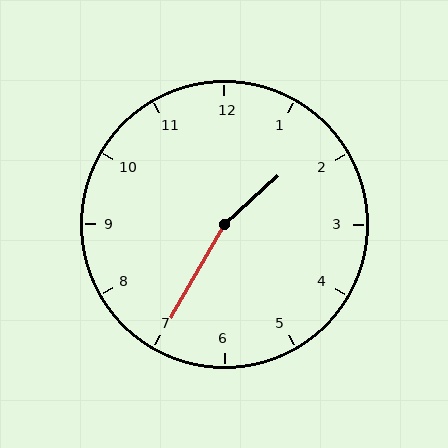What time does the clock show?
1:35.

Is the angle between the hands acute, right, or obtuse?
It is obtuse.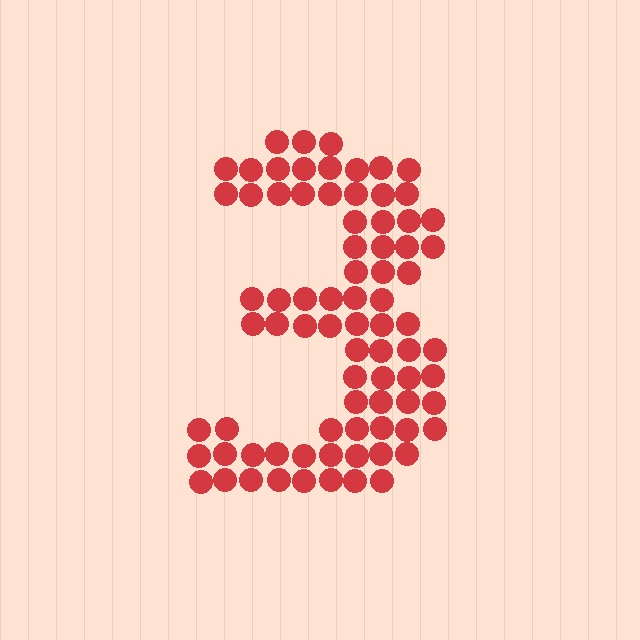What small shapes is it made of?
It is made of small circles.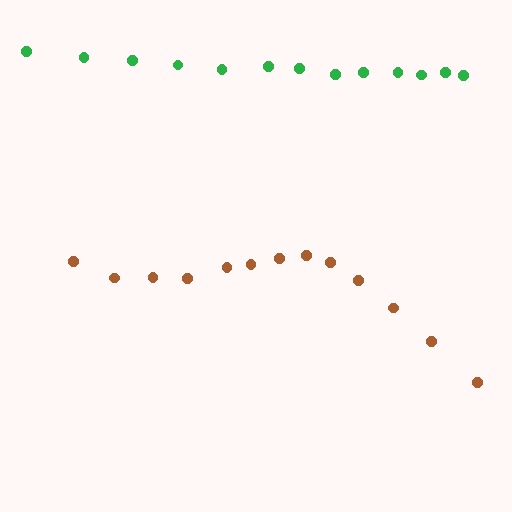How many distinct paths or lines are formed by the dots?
There are 2 distinct paths.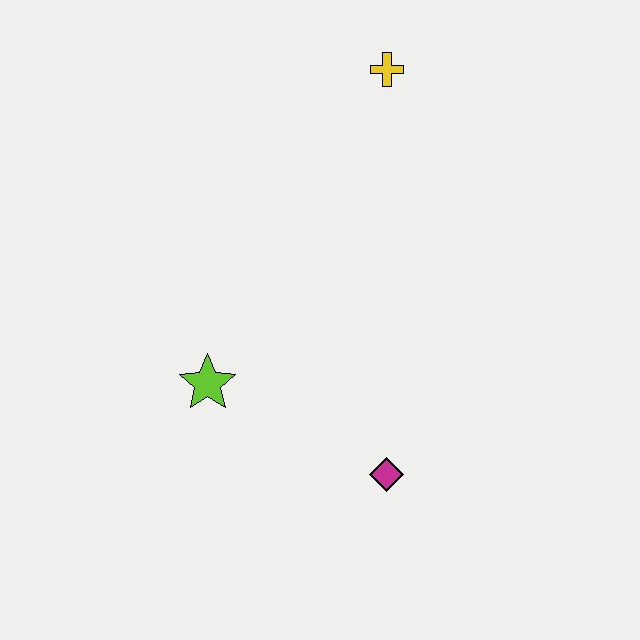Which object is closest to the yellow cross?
The lime star is closest to the yellow cross.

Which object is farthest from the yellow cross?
The magenta diamond is farthest from the yellow cross.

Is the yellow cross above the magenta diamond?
Yes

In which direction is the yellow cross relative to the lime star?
The yellow cross is above the lime star.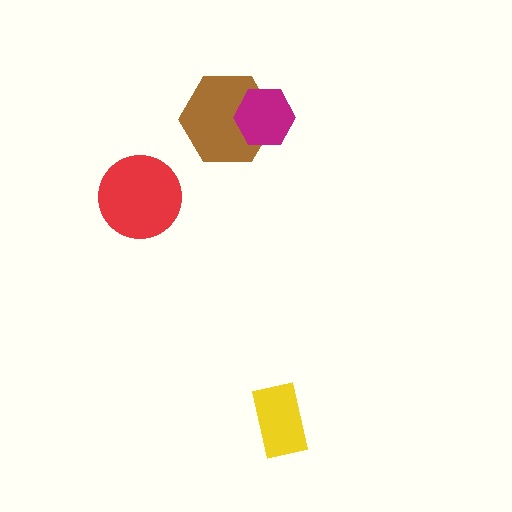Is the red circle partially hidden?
No, no other shape covers it.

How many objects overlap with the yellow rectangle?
0 objects overlap with the yellow rectangle.